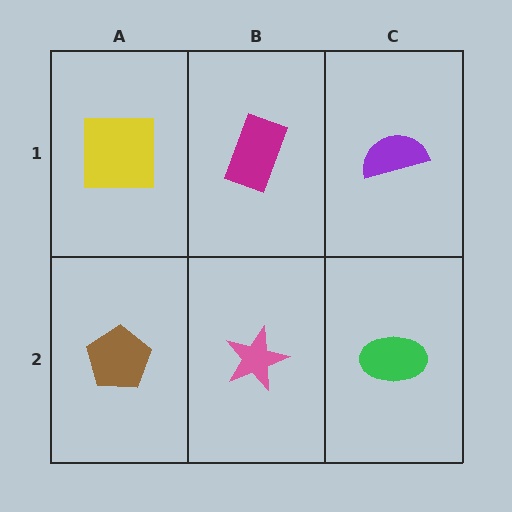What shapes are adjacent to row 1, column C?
A green ellipse (row 2, column C), a magenta rectangle (row 1, column B).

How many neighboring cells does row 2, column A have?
2.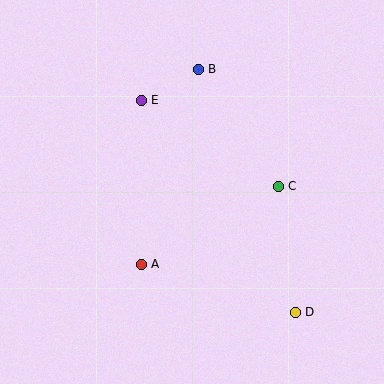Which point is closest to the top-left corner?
Point E is closest to the top-left corner.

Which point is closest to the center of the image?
Point C at (278, 186) is closest to the center.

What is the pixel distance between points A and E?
The distance between A and E is 164 pixels.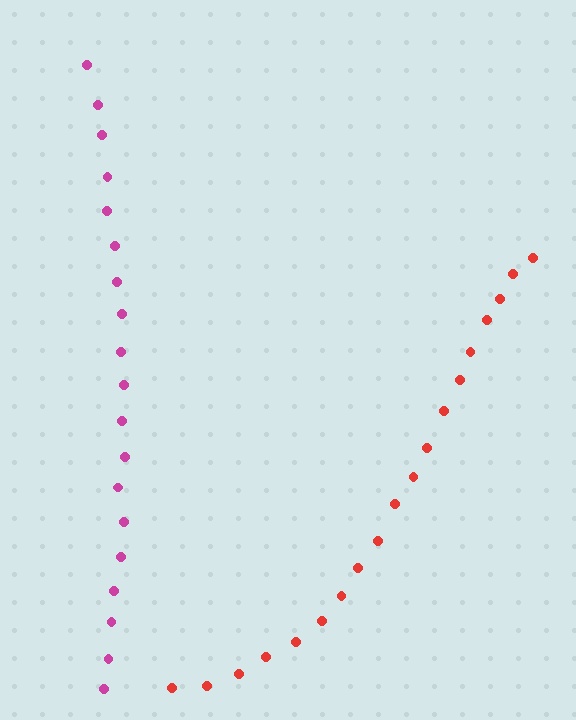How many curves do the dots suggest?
There are 2 distinct paths.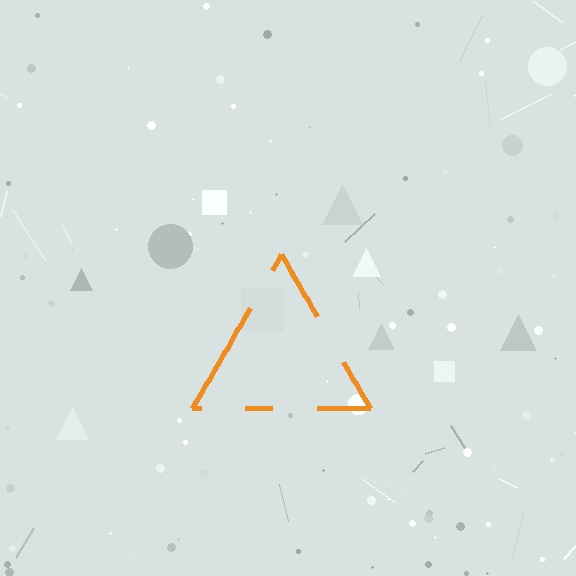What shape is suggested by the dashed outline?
The dashed outline suggests a triangle.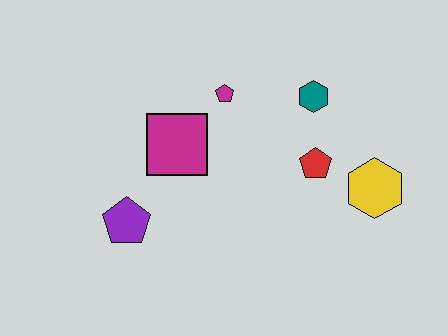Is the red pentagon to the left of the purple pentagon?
No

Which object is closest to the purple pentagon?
The magenta square is closest to the purple pentagon.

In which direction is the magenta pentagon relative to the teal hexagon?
The magenta pentagon is to the left of the teal hexagon.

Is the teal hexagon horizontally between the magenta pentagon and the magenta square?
No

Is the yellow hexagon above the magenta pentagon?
No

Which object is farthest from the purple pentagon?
The yellow hexagon is farthest from the purple pentagon.